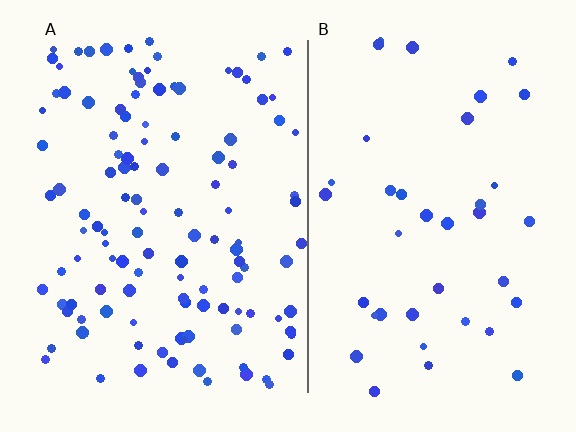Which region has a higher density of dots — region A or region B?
A (the left).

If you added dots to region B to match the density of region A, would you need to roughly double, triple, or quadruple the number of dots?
Approximately triple.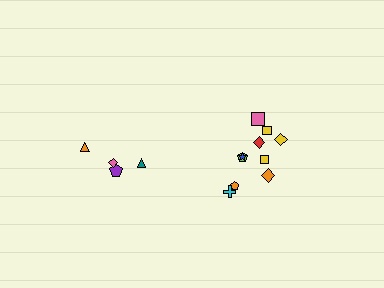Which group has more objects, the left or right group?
The right group.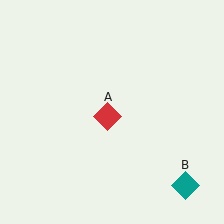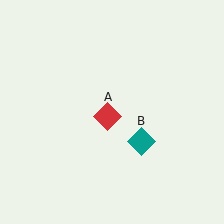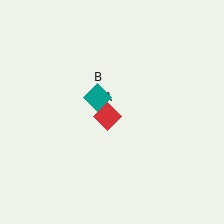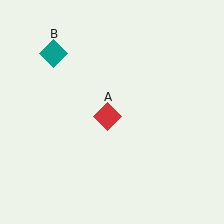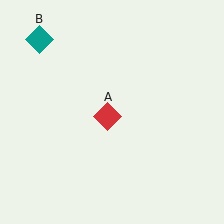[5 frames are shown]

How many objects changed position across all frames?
1 object changed position: teal diamond (object B).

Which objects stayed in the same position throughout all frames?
Red diamond (object A) remained stationary.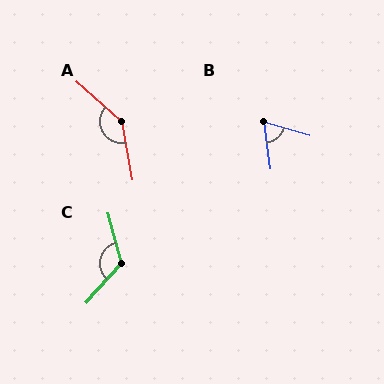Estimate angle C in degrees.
Approximately 123 degrees.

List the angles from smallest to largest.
B (66°), C (123°), A (142°).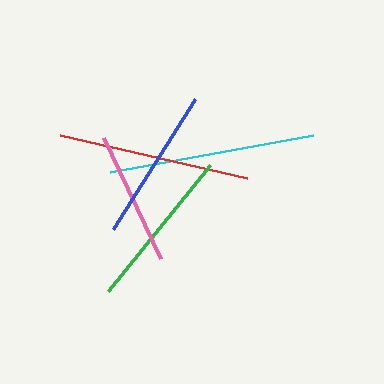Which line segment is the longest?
The cyan line is the longest at approximately 206 pixels.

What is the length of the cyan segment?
The cyan segment is approximately 206 pixels long.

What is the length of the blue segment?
The blue segment is approximately 154 pixels long.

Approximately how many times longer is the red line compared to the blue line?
The red line is approximately 1.2 times the length of the blue line.